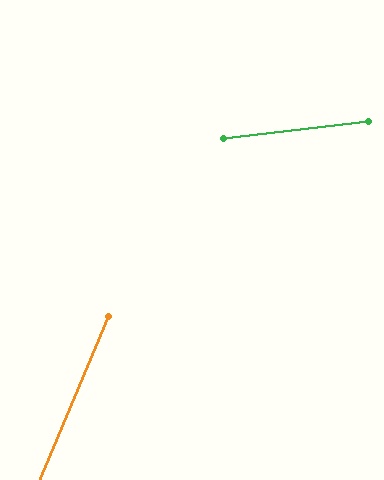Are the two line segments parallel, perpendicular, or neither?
Neither parallel nor perpendicular — they differ by about 60°.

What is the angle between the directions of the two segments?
Approximately 60 degrees.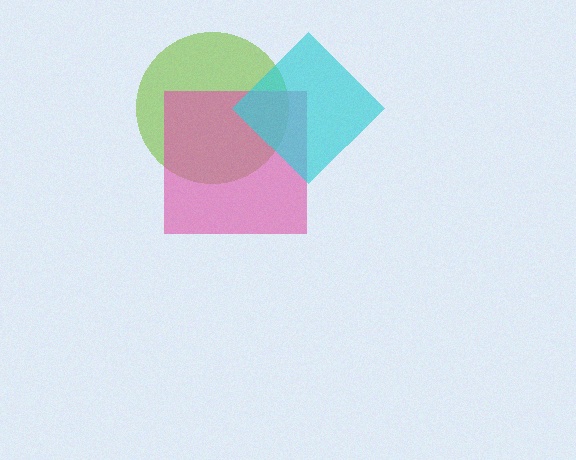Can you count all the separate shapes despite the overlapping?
Yes, there are 3 separate shapes.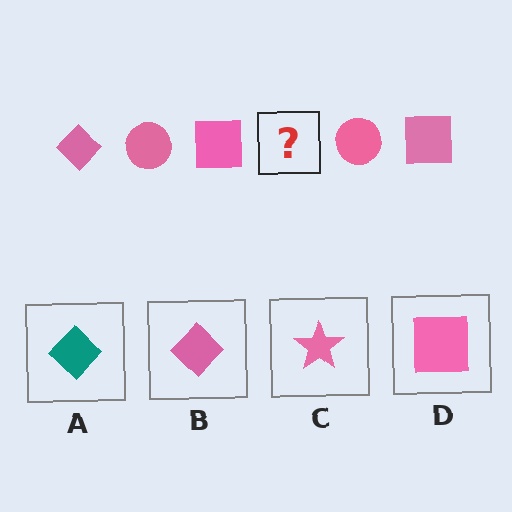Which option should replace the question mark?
Option B.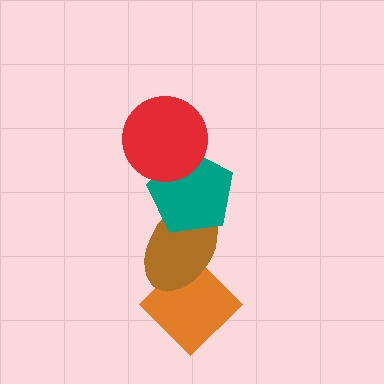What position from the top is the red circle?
The red circle is 1st from the top.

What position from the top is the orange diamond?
The orange diamond is 4th from the top.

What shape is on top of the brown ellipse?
The teal pentagon is on top of the brown ellipse.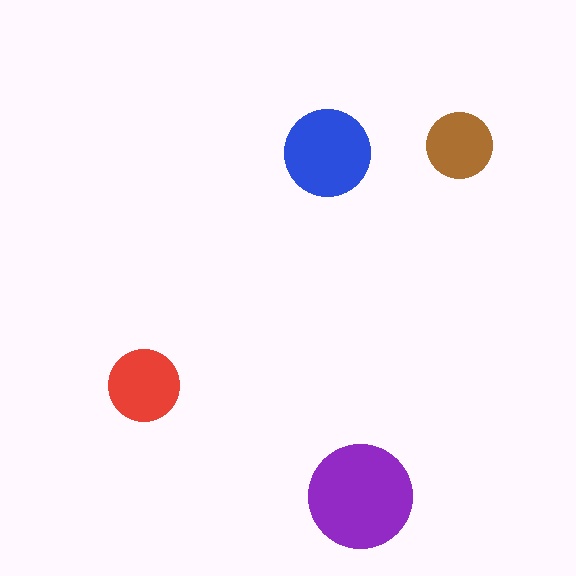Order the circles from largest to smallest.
the purple one, the blue one, the red one, the brown one.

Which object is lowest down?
The purple circle is bottommost.